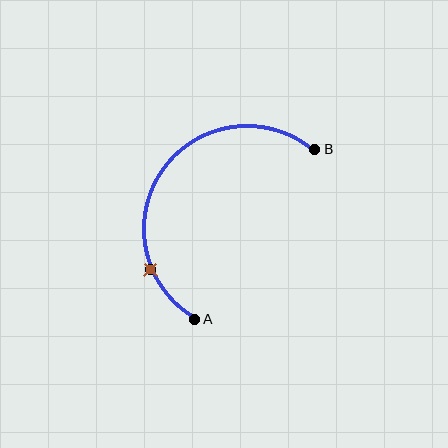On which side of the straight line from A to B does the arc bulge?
The arc bulges above and to the left of the straight line connecting A and B.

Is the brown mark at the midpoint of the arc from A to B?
No. The brown mark lies on the arc but is closer to endpoint A. The arc midpoint would be at the point on the curve equidistant along the arc from both A and B.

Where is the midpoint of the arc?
The arc midpoint is the point on the curve farthest from the straight line joining A and B. It sits above and to the left of that line.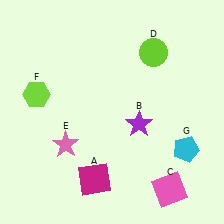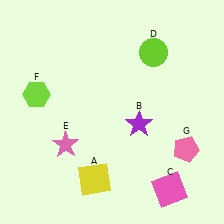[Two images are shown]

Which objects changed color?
A changed from magenta to yellow. G changed from cyan to pink.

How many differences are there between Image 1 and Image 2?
There are 2 differences between the two images.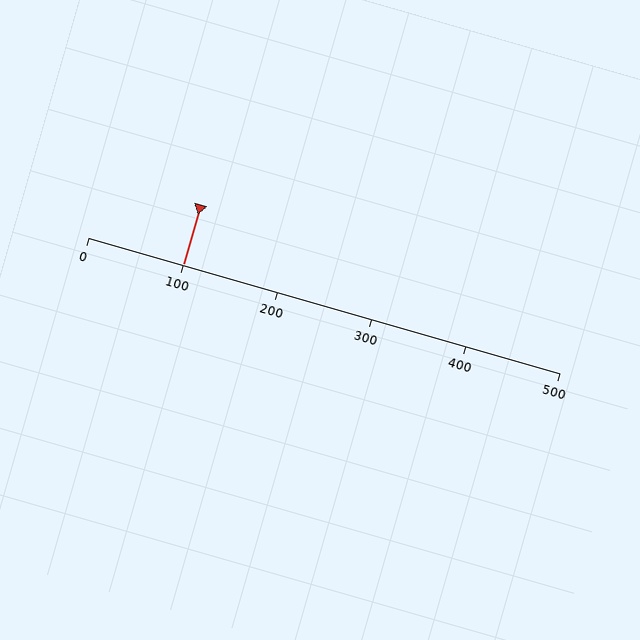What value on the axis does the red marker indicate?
The marker indicates approximately 100.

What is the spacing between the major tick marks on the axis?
The major ticks are spaced 100 apart.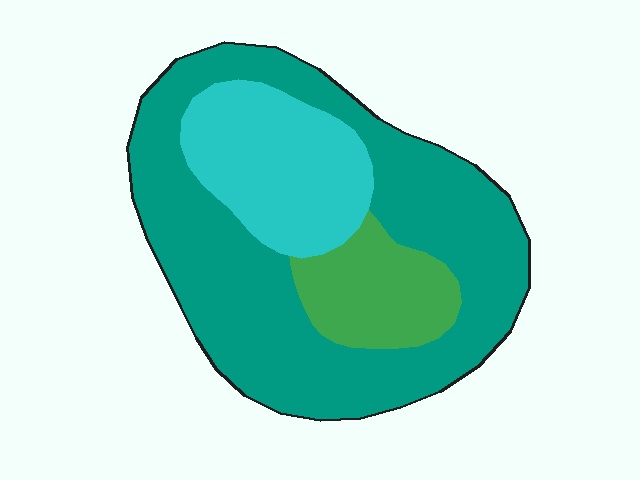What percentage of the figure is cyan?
Cyan takes up about one quarter (1/4) of the figure.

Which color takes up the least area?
Green, at roughly 15%.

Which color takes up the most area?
Teal, at roughly 65%.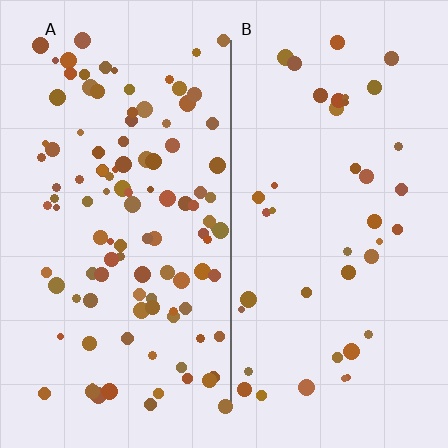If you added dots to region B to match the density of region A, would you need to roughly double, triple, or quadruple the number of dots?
Approximately triple.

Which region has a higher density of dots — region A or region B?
A (the left).